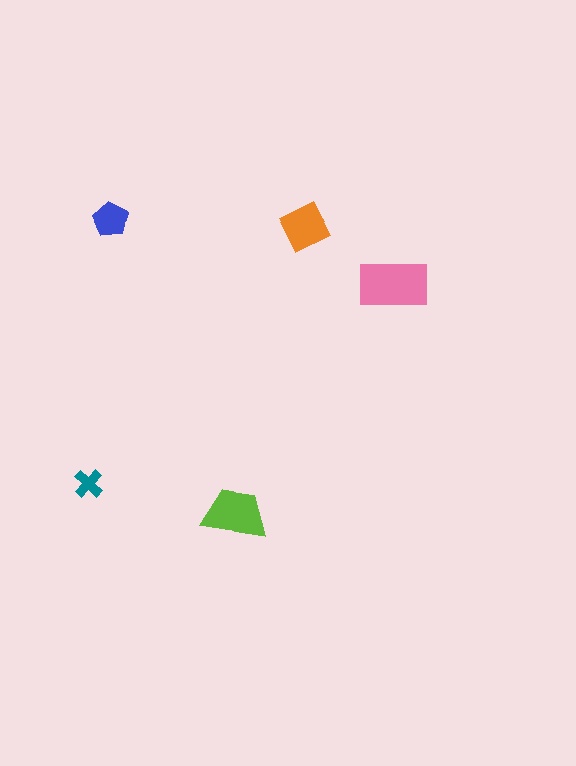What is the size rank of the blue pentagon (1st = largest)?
4th.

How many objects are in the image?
There are 5 objects in the image.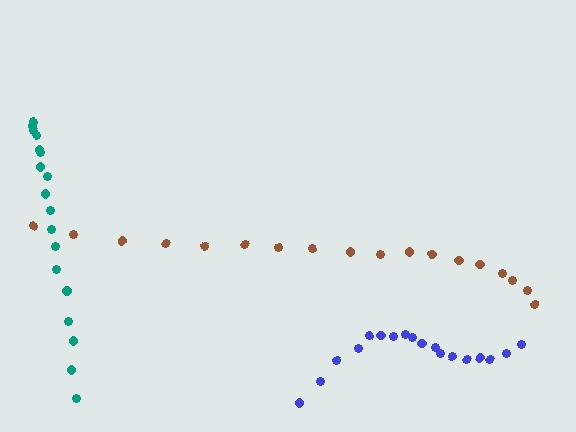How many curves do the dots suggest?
There are 3 distinct paths.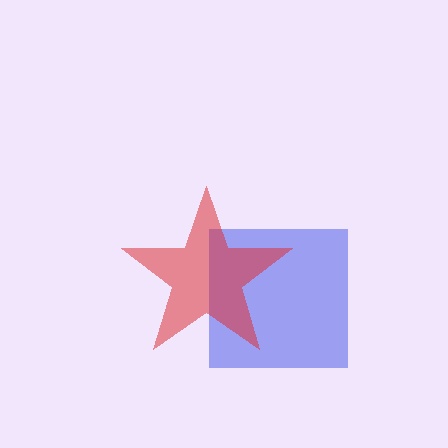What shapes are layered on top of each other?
The layered shapes are: a blue square, a red star.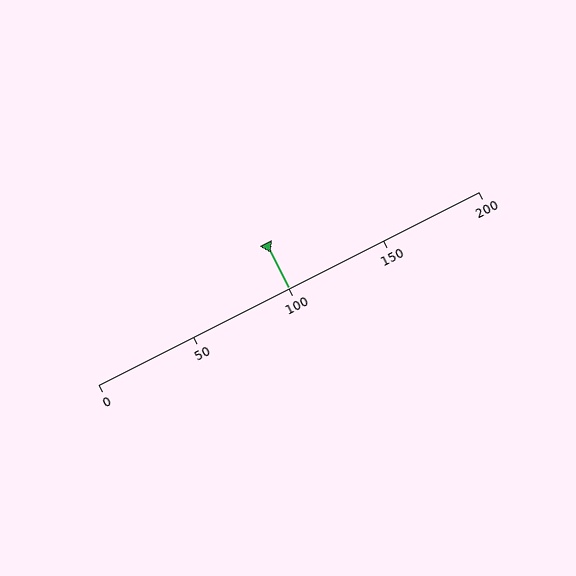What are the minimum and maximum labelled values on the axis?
The axis runs from 0 to 200.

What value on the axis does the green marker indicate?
The marker indicates approximately 100.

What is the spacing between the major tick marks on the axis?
The major ticks are spaced 50 apart.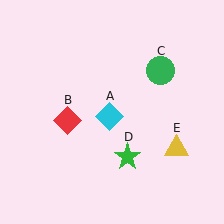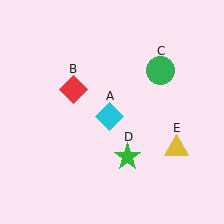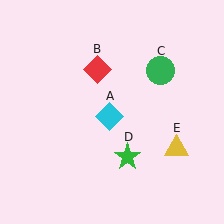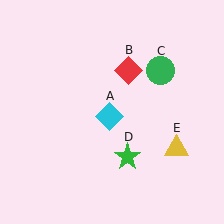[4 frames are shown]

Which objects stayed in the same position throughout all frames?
Cyan diamond (object A) and green circle (object C) and green star (object D) and yellow triangle (object E) remained stationary.